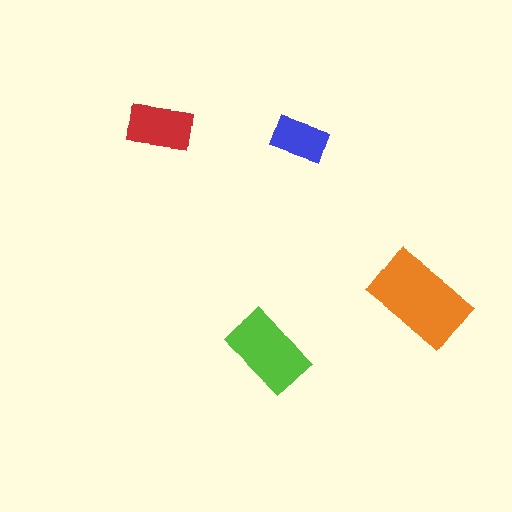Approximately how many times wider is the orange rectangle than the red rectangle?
About 1.5 times wider.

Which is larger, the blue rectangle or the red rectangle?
The red one.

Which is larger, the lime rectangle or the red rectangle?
The lime one.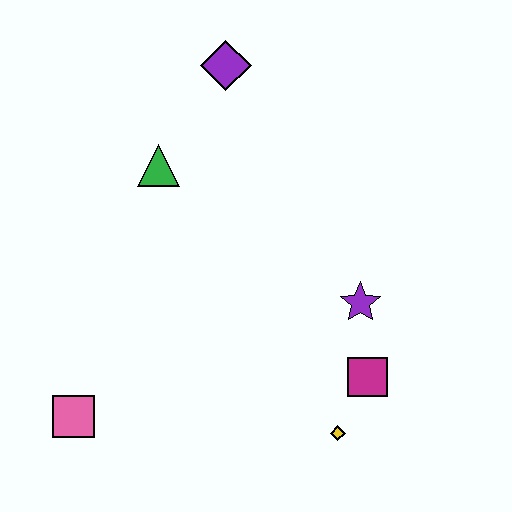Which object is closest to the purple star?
The magenta square is closest to the purple star.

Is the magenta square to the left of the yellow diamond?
No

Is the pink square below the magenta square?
Yes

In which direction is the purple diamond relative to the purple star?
The purple diamond is above the purple star.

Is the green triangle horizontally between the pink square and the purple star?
Yes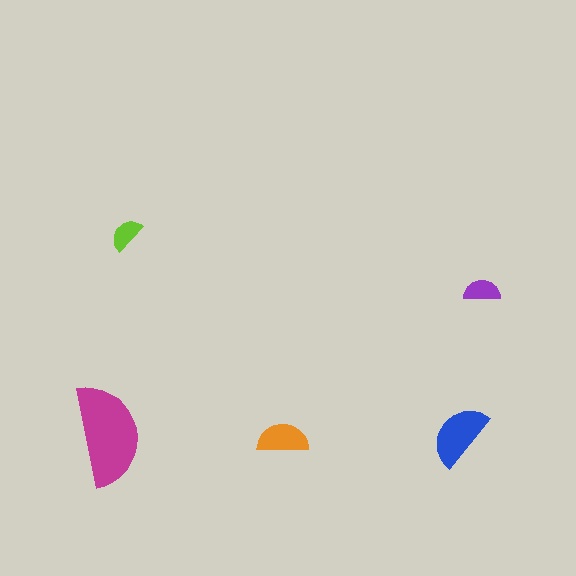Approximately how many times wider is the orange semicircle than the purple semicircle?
About 1.5 times wider.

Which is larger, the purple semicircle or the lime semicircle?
The purple one.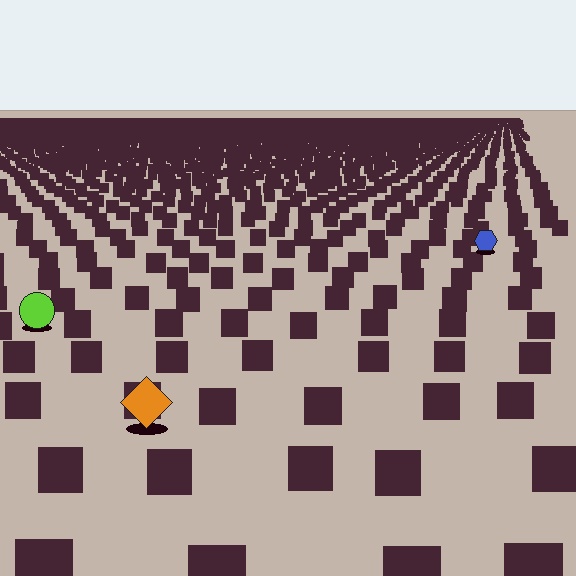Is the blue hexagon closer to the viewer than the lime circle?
No. The lime circle is closer — you can tell from the texture gradient: the ground texture is coarser near it.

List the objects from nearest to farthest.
From nearest to farthest: the orange diamond, the lime circle, the blue hexagon.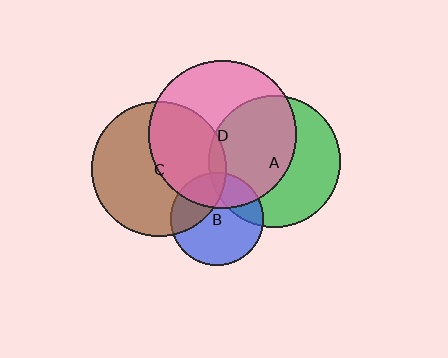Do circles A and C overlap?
Yes.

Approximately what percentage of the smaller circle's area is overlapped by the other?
Approximately 5%.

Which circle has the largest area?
Circle D (pink).